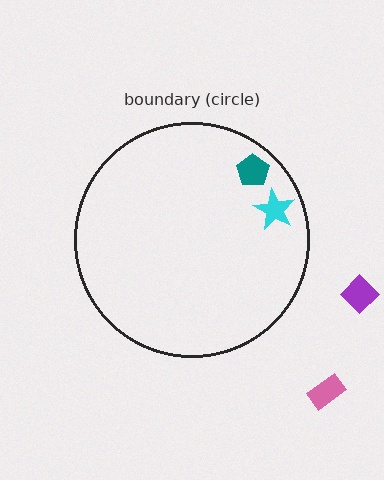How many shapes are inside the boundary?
2 inside, 2 outside.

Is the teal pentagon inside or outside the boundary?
Inside.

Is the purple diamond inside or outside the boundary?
Outside.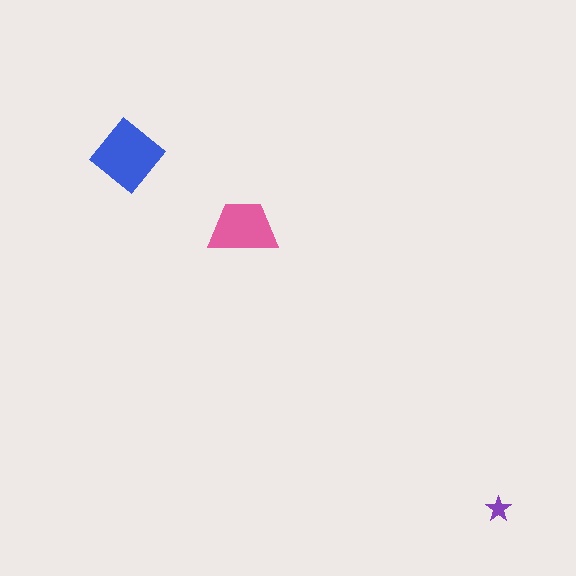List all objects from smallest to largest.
The purple star, the pink trapezoid, the blue diamond.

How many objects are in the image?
There are 3 objects in the image.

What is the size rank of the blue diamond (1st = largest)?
1st.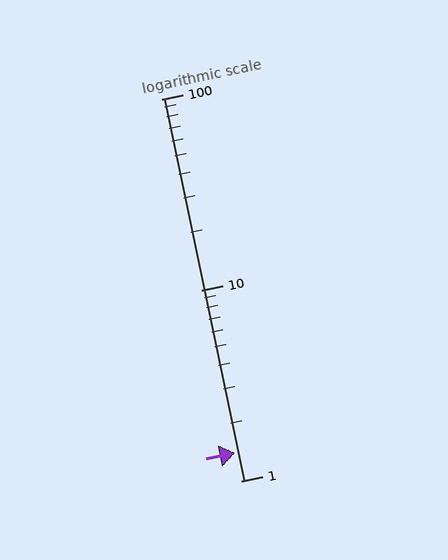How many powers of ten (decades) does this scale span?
The scale spans 2 decades, from 1 to 100.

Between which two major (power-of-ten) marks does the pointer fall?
The pointer is between 1 and 10.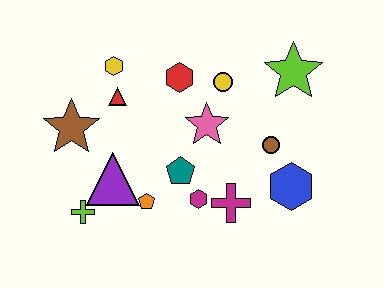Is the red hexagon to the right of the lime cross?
Yes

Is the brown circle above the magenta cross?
Yes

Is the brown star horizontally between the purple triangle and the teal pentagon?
No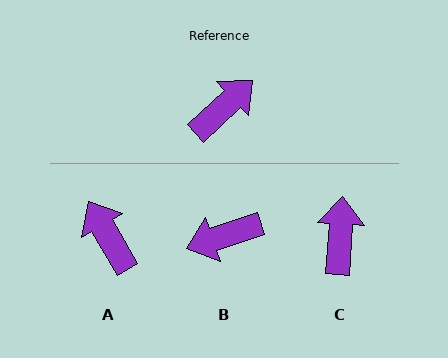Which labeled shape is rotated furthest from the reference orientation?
B, about 156 degrees away.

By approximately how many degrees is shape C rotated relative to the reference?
Approximately 43 degrees counter-clockwise.